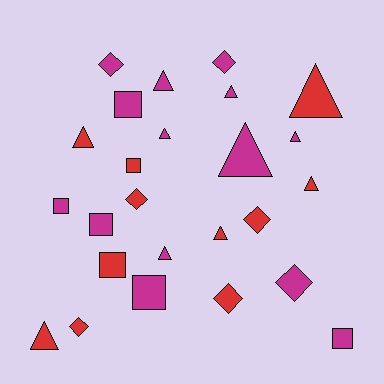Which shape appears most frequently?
Triangle, with 11 objects.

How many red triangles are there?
There are 5 red triangles.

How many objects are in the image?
There are 25 objects.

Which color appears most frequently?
Magenta, with 14 objects.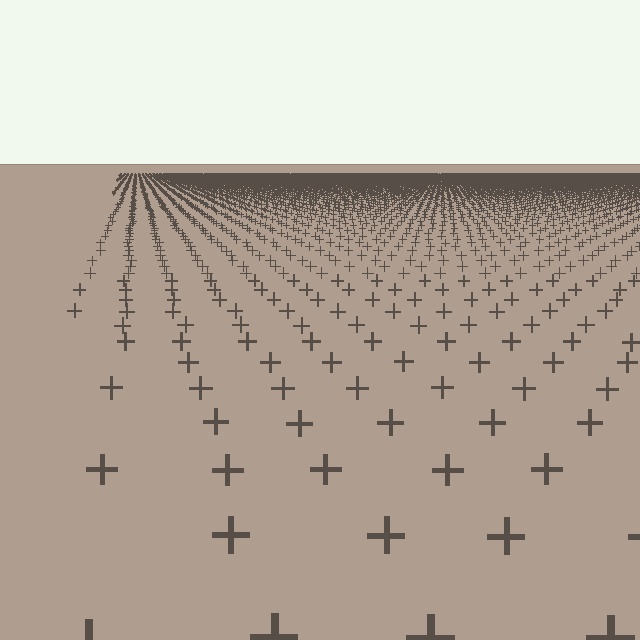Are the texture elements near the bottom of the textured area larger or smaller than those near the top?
Larger. Near the bottom, elements are closer to the viewer and appear at a bigger on-screen size.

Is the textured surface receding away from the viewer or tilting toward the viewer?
The surface is receding away from the viewer. Texture elements get smaller and denser toward the top.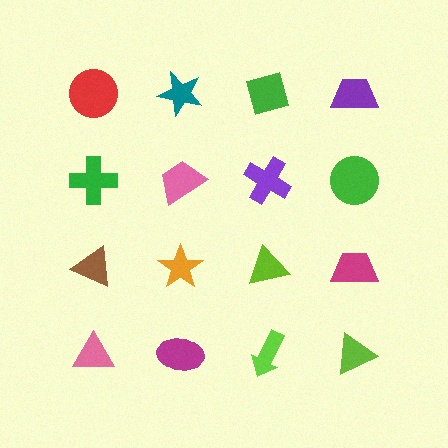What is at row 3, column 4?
A magenta trapezoid.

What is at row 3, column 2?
An orange star.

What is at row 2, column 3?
A purple cross.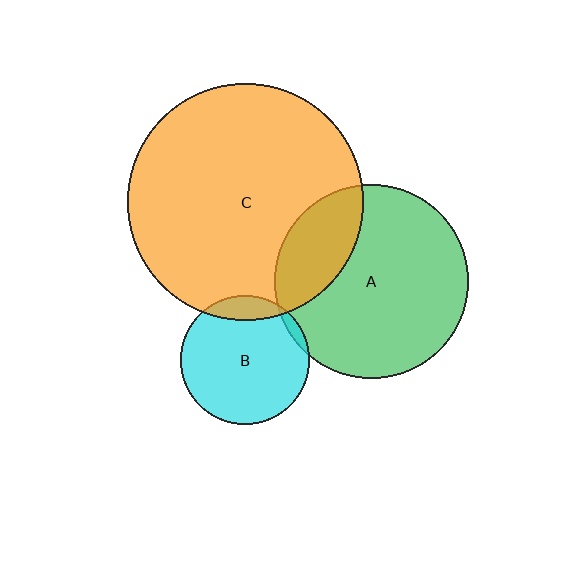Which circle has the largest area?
Circle C (orange).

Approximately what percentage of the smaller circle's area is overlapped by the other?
Approximately 10%.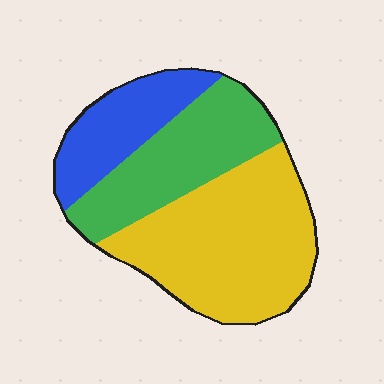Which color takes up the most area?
Yellow, at roughly 50%.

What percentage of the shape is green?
Green takes up about one third (1/3) of the shape.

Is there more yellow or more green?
Yellow.